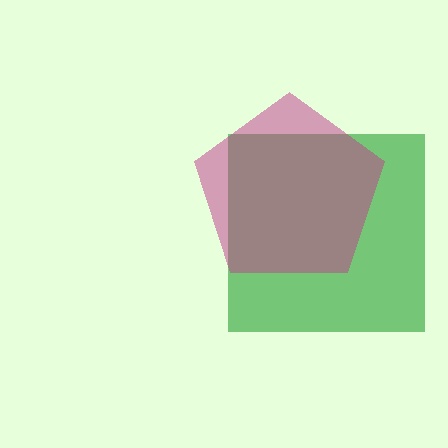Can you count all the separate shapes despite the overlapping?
Yes, there are 2 separate shapes.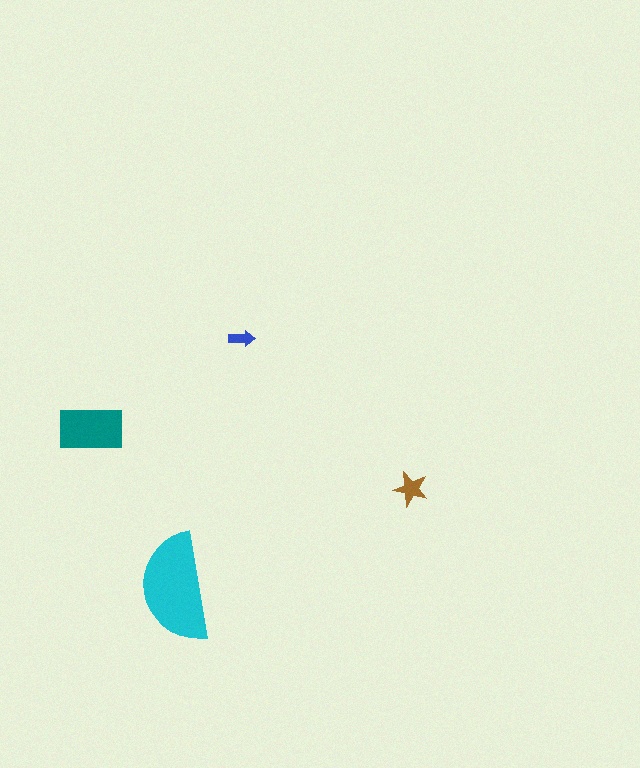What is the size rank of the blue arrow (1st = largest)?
4th.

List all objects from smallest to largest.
The blue arrow, the brown star, the teal rectangle, the cyan semicircle.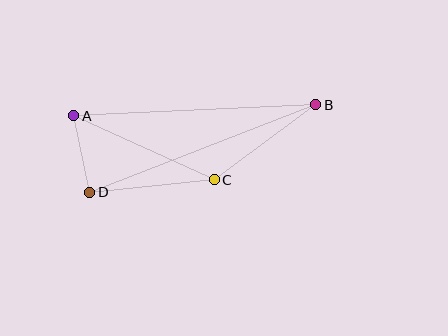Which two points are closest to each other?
Points A and D are closest to each other.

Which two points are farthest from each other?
Points A and B are farthest from each other.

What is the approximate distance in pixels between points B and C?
The distance between B and C is approximately 126 pixels.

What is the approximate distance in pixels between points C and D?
The distance between C and D is approximately 125 pixels.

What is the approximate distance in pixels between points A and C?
The distance between A and C is approximately 155 pixels.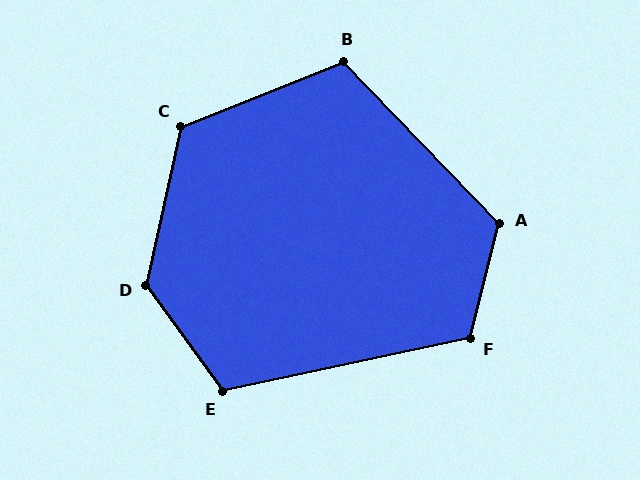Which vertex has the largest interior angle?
D, at approximately 132 degrees.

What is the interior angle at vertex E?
Approximately 114 degrees (obtuse).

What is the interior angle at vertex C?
Approximately 124 degrees (obtuse).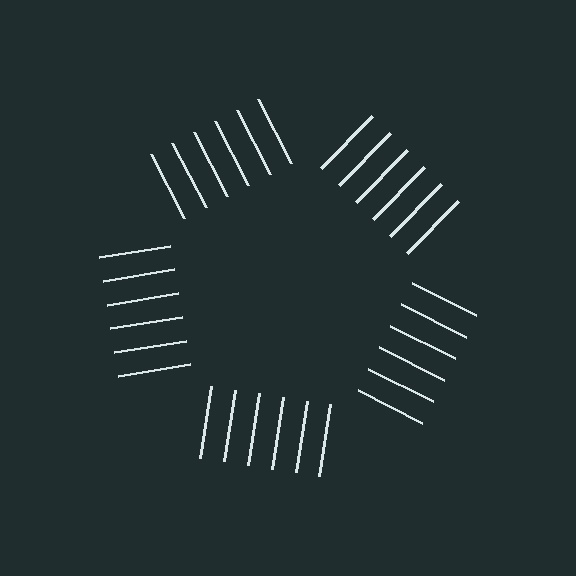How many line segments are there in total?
30 — 6 along each of the 5 edges.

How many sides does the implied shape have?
5 sides — the line-ends trace a pentagon.